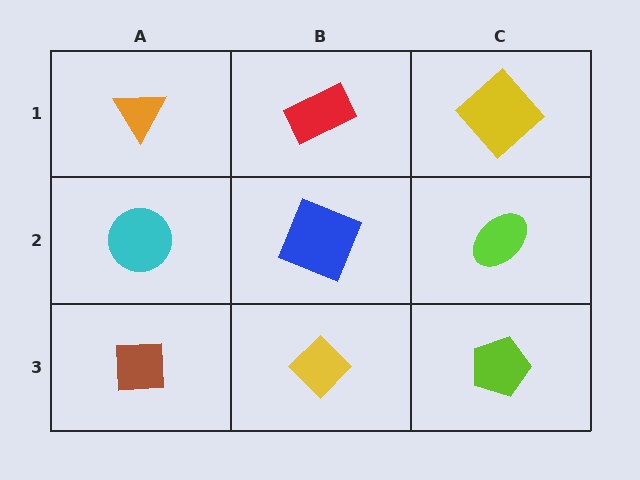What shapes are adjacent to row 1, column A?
A cyan circle (row 2, column A), a red rectangle (row 1, column B).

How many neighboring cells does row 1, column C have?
2.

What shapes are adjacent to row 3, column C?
A lime ellipse (row 2, column C), a yellow diamond (row 3, column B).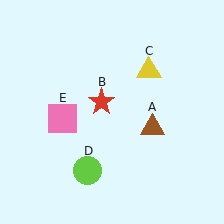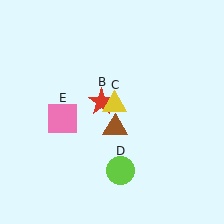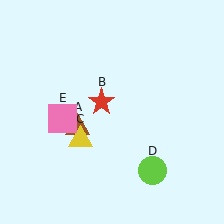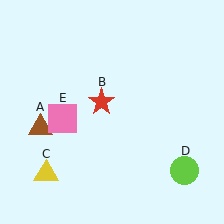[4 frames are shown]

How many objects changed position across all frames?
3 objects changed position: brown triangle (object A), yellow triangle (object C), lime circle (object D).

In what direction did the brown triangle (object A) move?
The brown triangle (object A) moved left.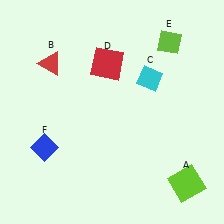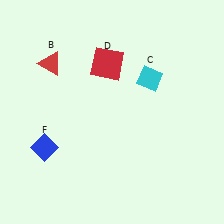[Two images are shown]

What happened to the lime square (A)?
The lime square (A) was removed in Image 2. It was in the bottom-right area of Image 1.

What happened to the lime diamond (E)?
The lime diamond (E) was removed in Image 2. It was in the top-right area of Image 1.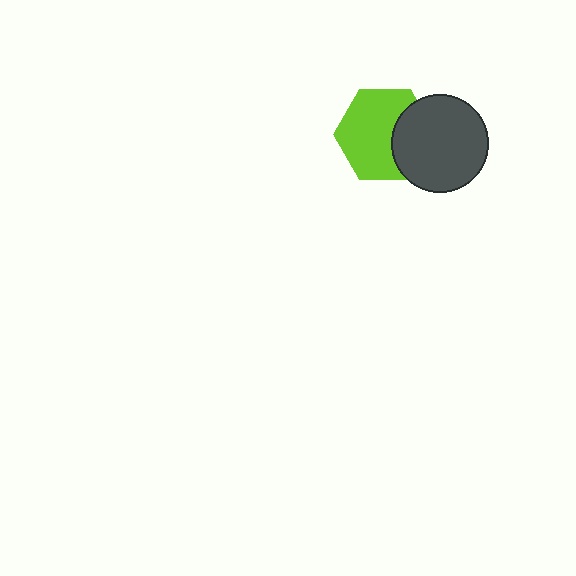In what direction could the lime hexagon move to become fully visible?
The lime hexagon could move left. That would shift it out from behind the dark gray circle entirely.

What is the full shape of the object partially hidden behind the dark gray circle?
The partially hidden object is a lime hexagon.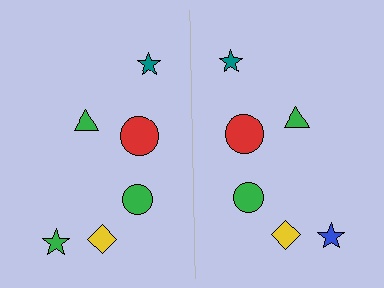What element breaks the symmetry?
The blue star on the right side breaks the symmetry — its mirror counterpart is green.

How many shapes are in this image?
There are 12 shapes in this image.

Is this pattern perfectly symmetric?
No, the pattern is not perfectly symmetric. The blue star on the right side breaks the symmetry — its mirror counterpart is green.